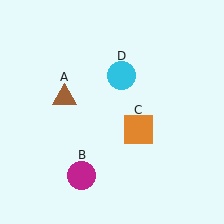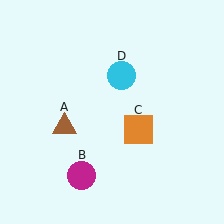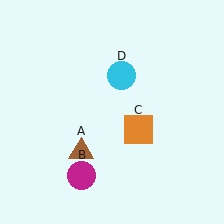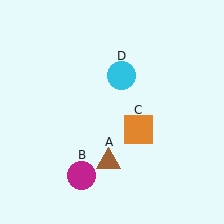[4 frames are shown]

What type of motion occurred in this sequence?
The brown triangle (object A) rotated counterclockwise around the center of the scene.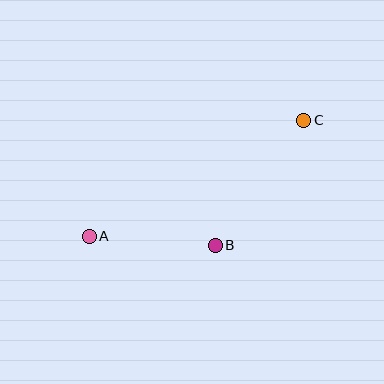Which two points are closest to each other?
Points A and B are closest to each other.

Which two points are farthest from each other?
Points A and C are farthest from each other.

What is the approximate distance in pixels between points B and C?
The distance between B and C is approximately 153 pixels.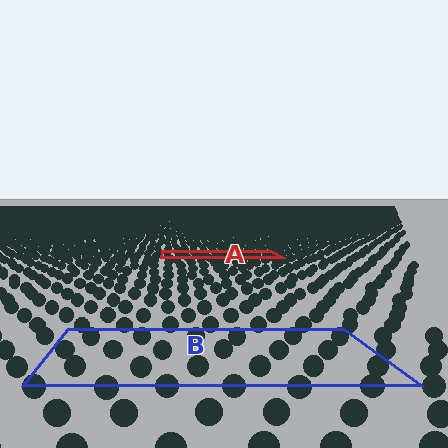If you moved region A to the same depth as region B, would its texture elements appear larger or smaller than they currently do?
They would appear larger. At a closer depth, the same texture elements are projected at a bigger on-screen size.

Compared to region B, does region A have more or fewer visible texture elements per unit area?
Region A has more texture elements per unit area — they are packed more densely because it is farther away.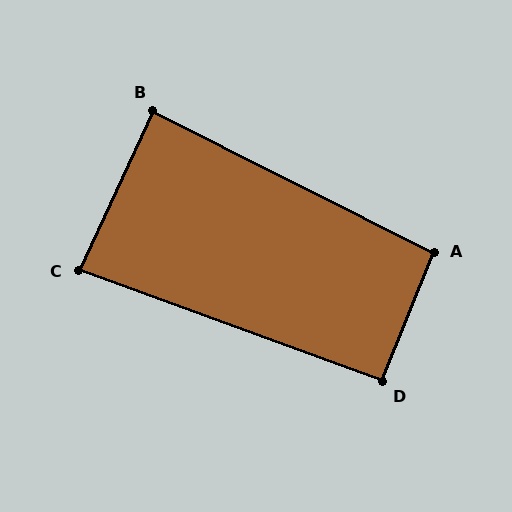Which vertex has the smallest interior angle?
C, at approximately 85 degrees.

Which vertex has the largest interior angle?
A, at approximately 95 degrees.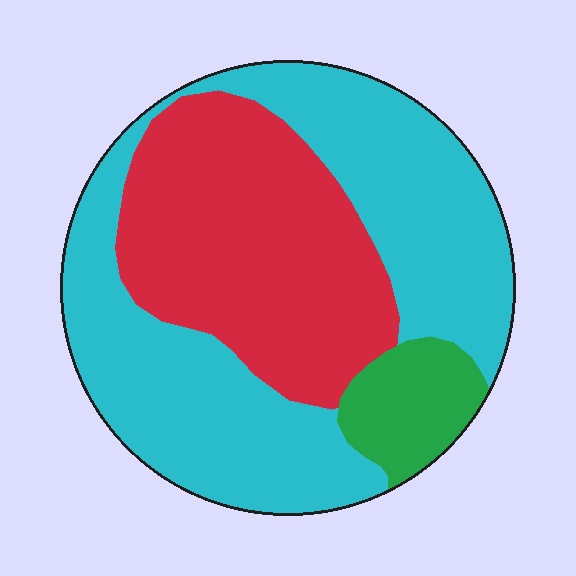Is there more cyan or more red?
Cyan.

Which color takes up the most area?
Cyan, at roughly 55%.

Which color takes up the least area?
Green, at roughly 10%.